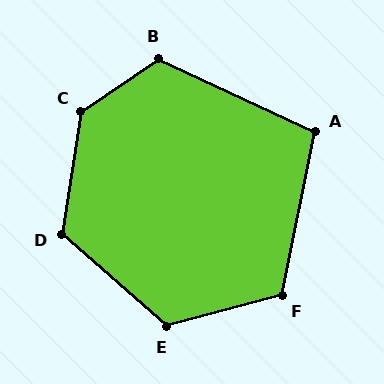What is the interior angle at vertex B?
Approximately 121 degrees (obtuse).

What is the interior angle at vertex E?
Approximately 123 degrees (obtuse).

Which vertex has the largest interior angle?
C, at approximately 133 degrees.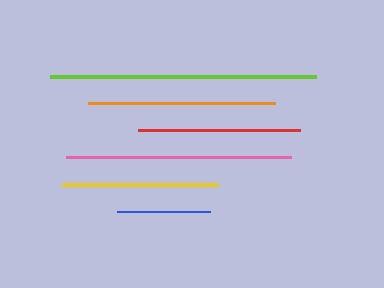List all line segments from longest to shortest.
From longest to shortest: lime, pink, orange, red, yellow, blue.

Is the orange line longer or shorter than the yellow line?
The orange line is longer than the yellow line.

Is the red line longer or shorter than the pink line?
The pink line is longer than the red line.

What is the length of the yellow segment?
The yellow segment is approximately 157 pixels long.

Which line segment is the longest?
The lime line is the longest at approximately 266 pixels.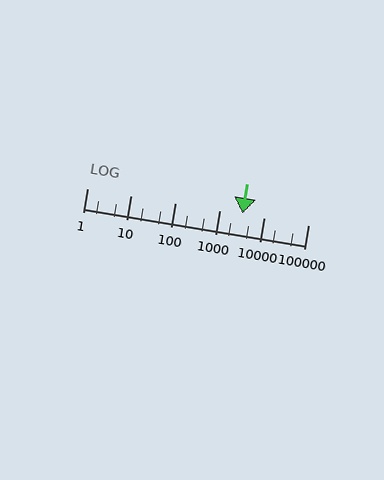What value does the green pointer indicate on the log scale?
The pointer indicates approximately 3300.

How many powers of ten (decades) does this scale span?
The scale spans 5 decades, from 1 to 100000.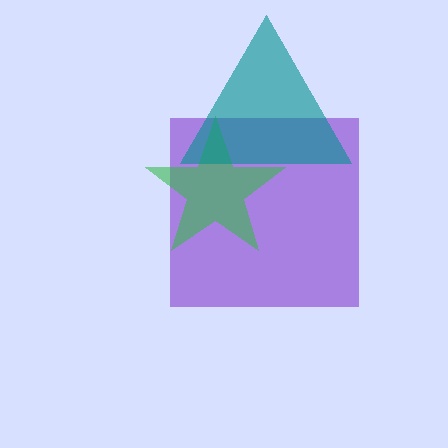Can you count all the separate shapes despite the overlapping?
Yes, there are 3 separate shapes.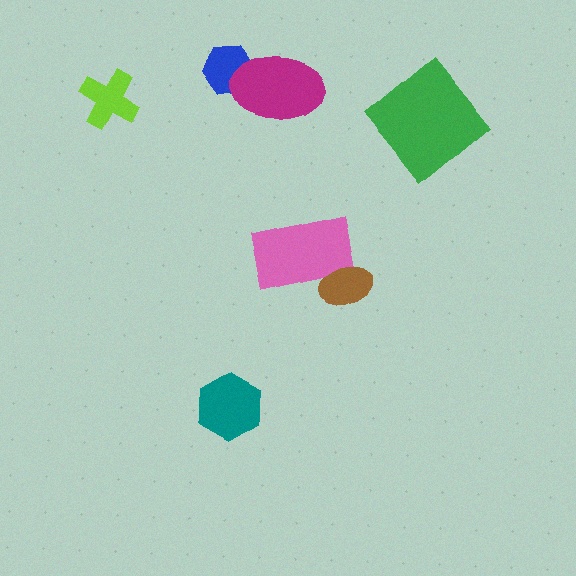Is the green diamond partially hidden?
No, no other shape covers it.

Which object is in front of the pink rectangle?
The brown ellipse is in front of the pink rectangle.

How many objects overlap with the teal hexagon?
0 objects overlap with the teal hexagon.